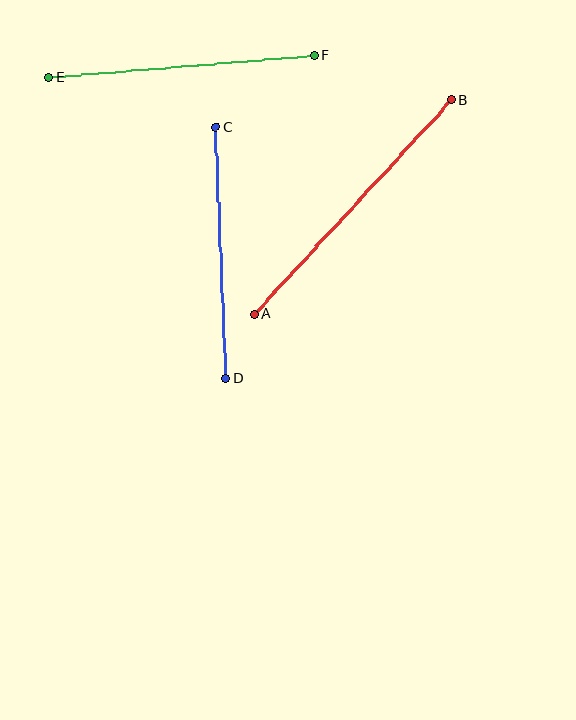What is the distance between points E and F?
The distance is approximately 267 pixels.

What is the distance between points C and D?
The distance is approximately 252 pixels.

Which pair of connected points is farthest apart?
Points A and B are farthest apart.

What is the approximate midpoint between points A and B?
The midpoint is at approximately (353, 207) pixels.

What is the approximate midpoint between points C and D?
The midpoint is at approximately (221, 253) pixels.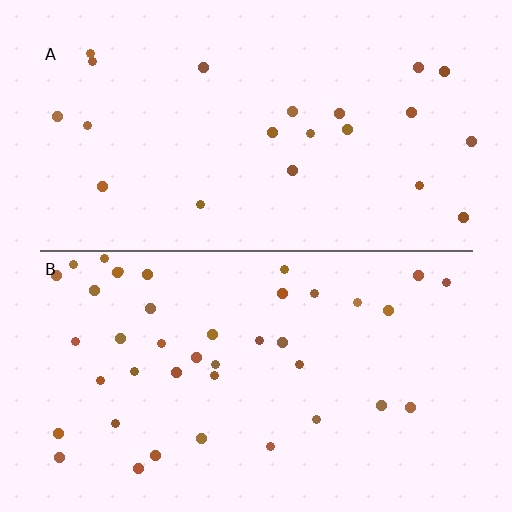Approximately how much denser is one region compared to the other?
Approximately 1.9× — region B over region A.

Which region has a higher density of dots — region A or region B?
B (the bottom).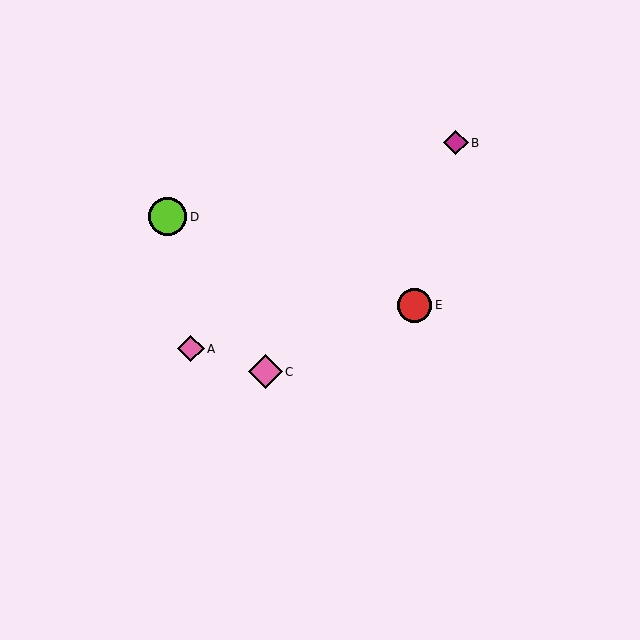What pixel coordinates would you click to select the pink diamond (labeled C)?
Click at (265, 372) to select the pink diamond C.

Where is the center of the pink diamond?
The center of the pink diamond is at (191, 349).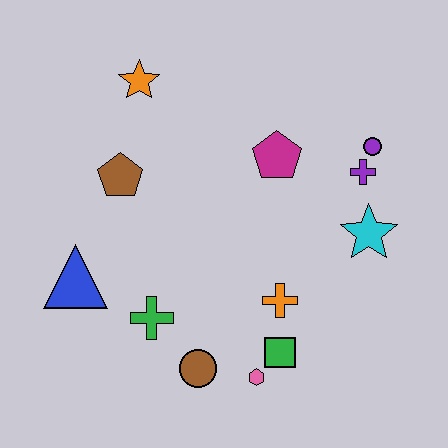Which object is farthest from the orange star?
The pink hexagon is farthest from the orange star.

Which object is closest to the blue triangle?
The green cross is closest to the blue triangle.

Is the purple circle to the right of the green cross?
Yes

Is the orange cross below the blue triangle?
Yes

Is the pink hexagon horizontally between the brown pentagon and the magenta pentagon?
Yes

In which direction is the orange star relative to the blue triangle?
The orange star is above the blue triangle.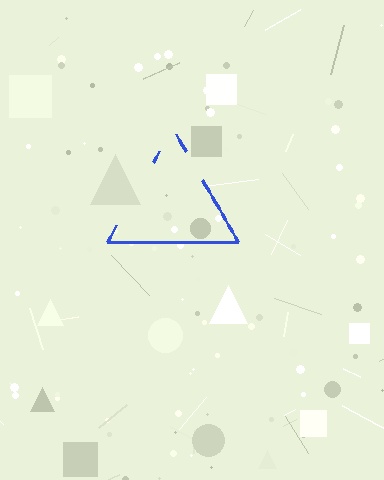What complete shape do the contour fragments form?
The contour fragments form a triangle.